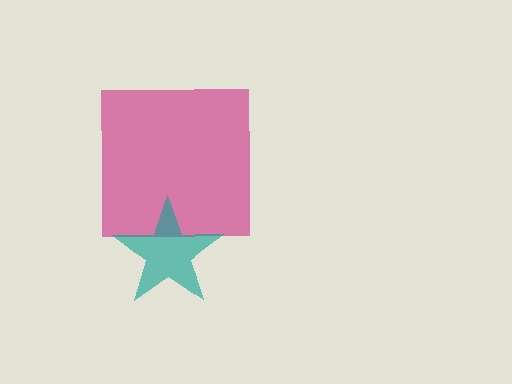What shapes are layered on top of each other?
The layered shapes are: a magenta square, a teal star.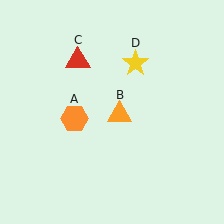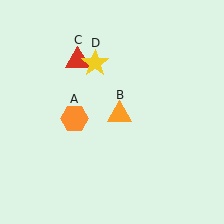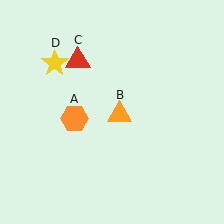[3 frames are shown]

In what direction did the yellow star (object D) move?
The yellow star (object D) moved left.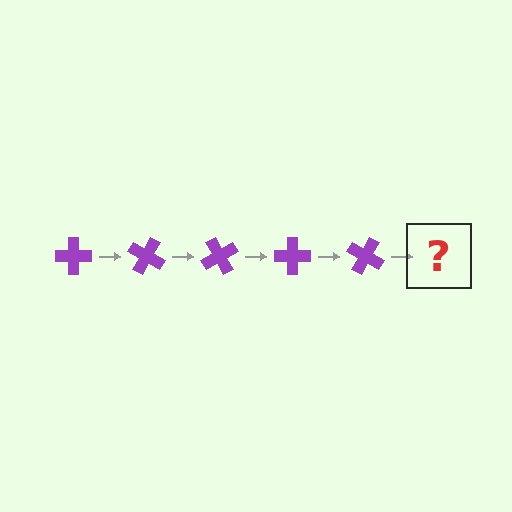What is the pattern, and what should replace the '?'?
The pattern is that the cross rotates 30 degrees each step. The '?' should be a purple cross rotated 150 degrees.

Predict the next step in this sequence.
The next step is a purple cross rotated 150 degrees.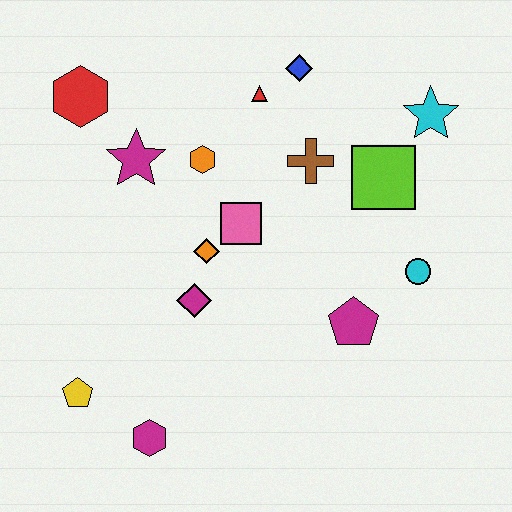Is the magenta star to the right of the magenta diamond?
No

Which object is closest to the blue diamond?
The red triangle is closest to the blue diamond.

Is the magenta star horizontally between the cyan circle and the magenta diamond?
No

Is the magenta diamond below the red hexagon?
Yes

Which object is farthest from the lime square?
The yellow pentagon is farthest from the lime square.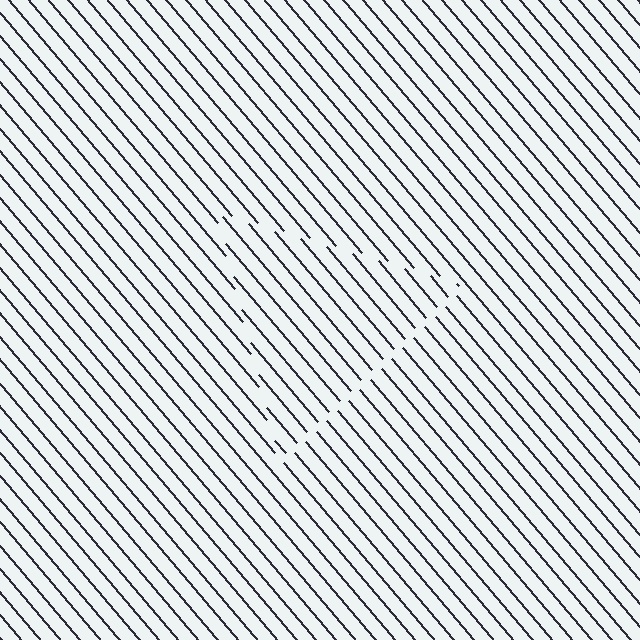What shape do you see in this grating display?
An illusory triangle. The interior of the shape contains the same grating, shifted by half a period — the contour is defined by the phase discontinuity where line-ends from the inner and outer gratings abut.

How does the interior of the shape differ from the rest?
The interior of the shape contains the same grating, shifted by half a period — the contour is defined by the phase discontinuity where line-ends from the inner and outer gratings abut.